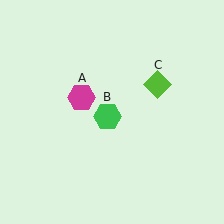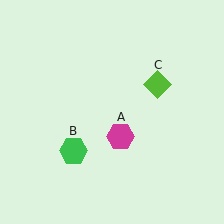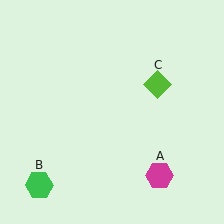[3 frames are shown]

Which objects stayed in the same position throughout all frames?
Lime diamond (object C) remained stationary.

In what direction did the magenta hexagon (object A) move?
The magenta hexagon (object A) moved down and to the right.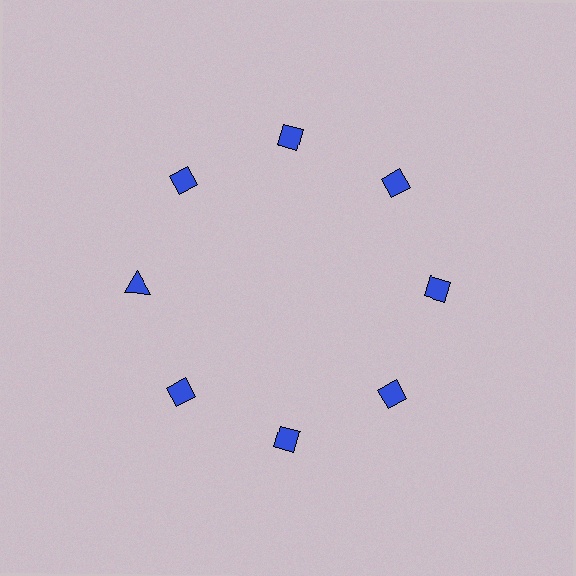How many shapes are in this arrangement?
There are 8 shapes arranged in a ring pattern.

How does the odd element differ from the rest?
It has a different shape: triangle instead of diamond.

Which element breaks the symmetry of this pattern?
The blue triangle at roughly the 9 o'clock position breaks the symmetry. All other shapes are blue diamonds.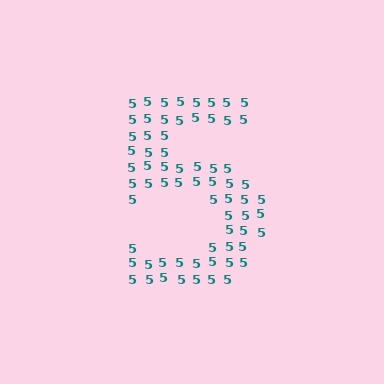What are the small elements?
The small elements are digit 5's.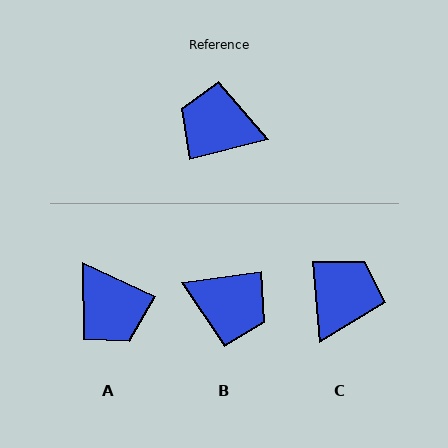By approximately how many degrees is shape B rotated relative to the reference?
Approximately 174 degrees counter-clockwise.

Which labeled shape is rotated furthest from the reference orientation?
B, about 174 degrees away.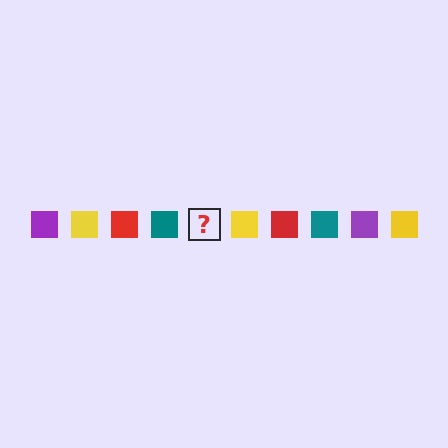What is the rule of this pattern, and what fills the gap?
The rule is that the pattern cycles through purple, yellow, red, teal squares. The gap should be filled with a purple square.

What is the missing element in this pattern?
The missing element is a purple square.